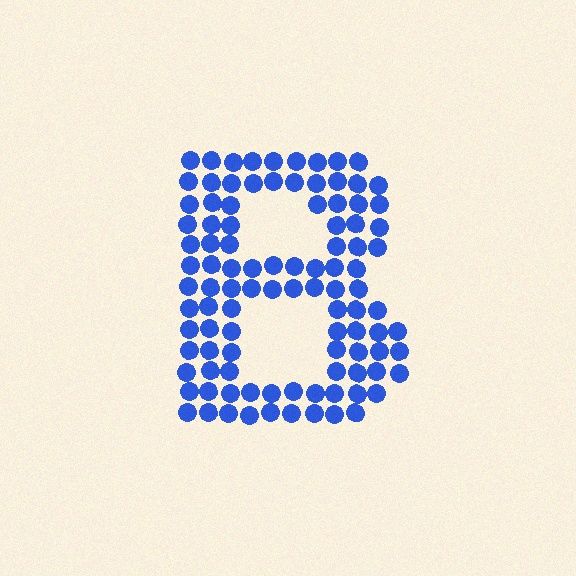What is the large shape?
The large shape is the letter B.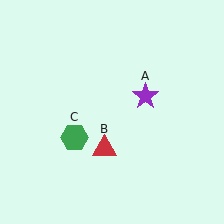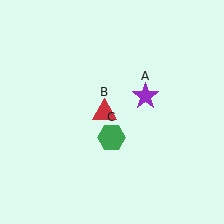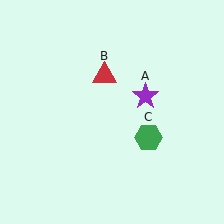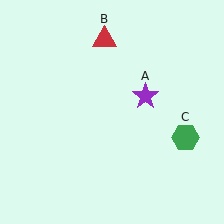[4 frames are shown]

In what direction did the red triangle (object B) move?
The red triangle (object B) moved up.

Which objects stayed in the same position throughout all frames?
Purple star (object A) remained stationary.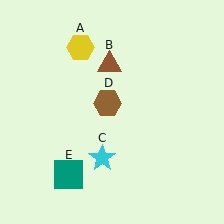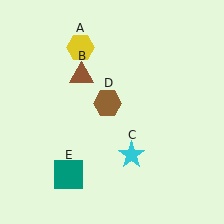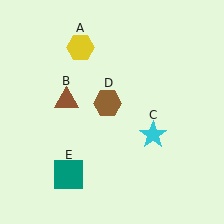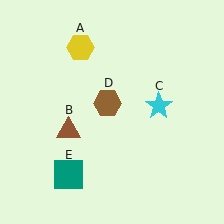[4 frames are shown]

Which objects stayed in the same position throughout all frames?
Yellow hexagon (object A) and brown hexagon (object D) and teal square (object E) remained stationary.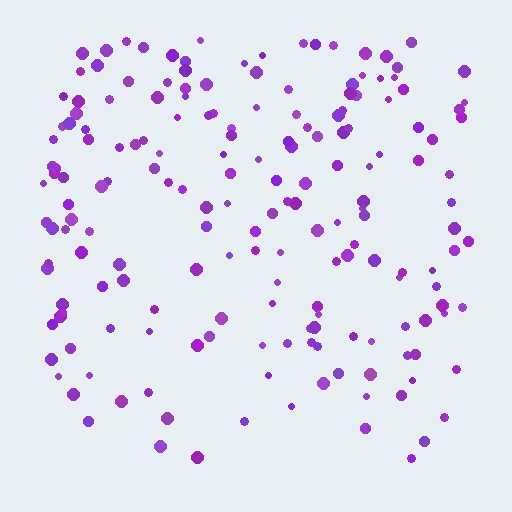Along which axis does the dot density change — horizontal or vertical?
Vertical.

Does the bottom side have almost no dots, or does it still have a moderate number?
Still a moderate number, just noticeably fewer than the top.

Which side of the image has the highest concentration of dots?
The top.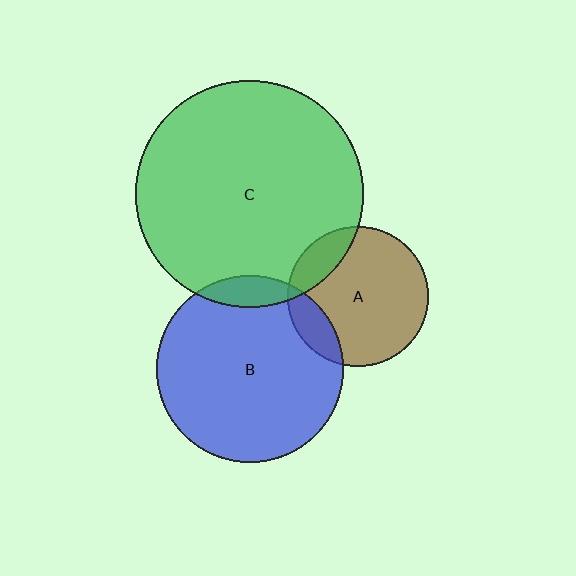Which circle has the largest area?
Circle C (green).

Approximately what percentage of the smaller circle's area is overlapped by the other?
Approximately 10%.